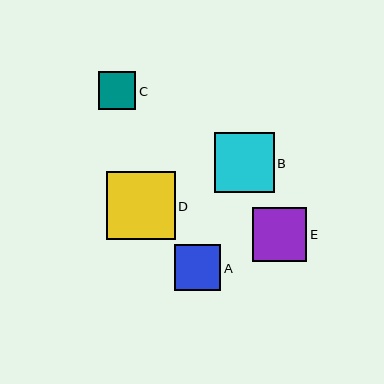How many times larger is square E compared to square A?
Square E is approximately 1.2 times the size of square A.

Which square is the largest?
Square D is the largest with a size of approximately 68 pixels.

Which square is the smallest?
Square C is the smallest with a size of approximately 38 pixels.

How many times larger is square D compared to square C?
Square D is approximately 1.8 times the size of square C.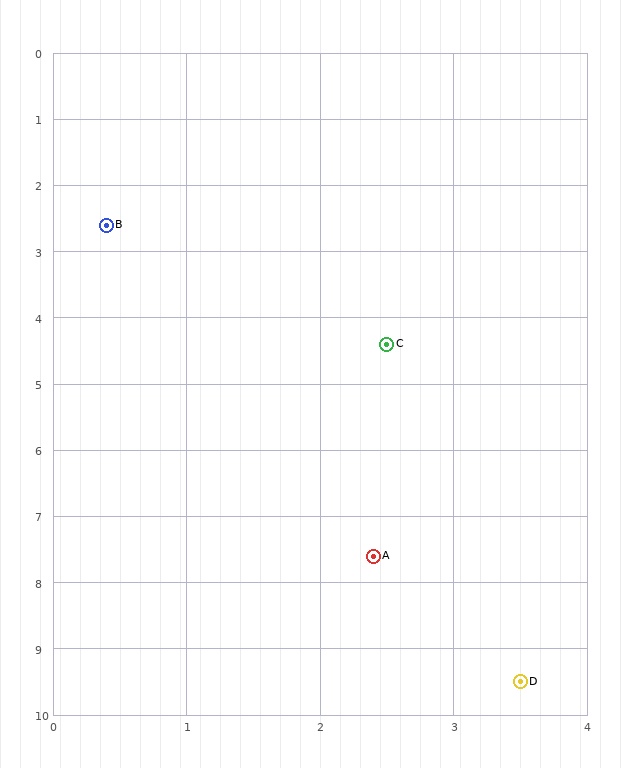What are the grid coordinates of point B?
Point B is at approximately (0.4, 2.6).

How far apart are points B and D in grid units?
Points B and D are about 7.6 grid units apart.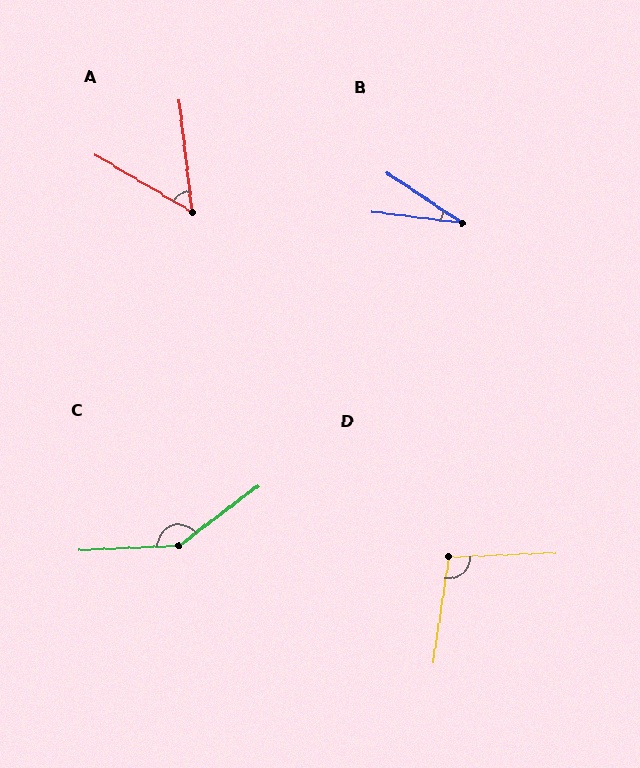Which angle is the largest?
C, at approximately 145 degrees.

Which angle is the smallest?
B, at approximately 27 degrees.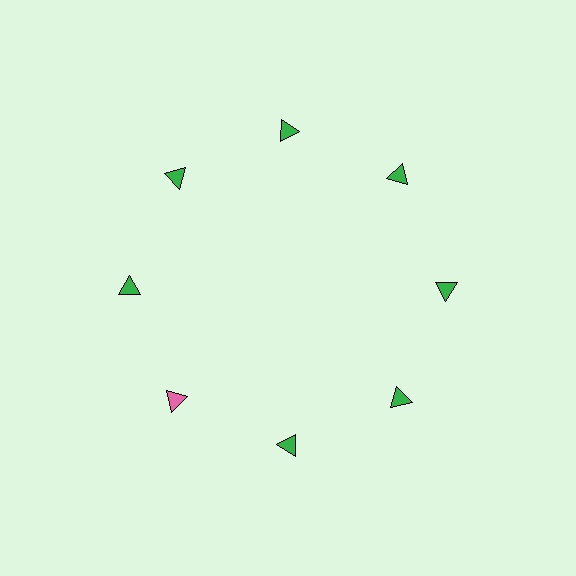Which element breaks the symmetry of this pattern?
The pink triangle at roughly the 8 o'clock position breaks the symmetry. All other shapes are green triangles.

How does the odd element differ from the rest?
It has a different color: pink instead of green.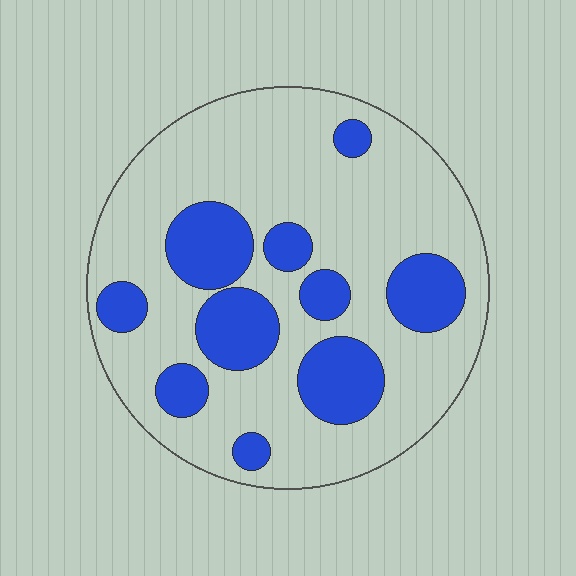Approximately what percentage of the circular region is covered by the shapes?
Approximately 25%.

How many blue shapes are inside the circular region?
10.